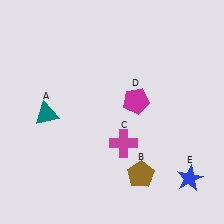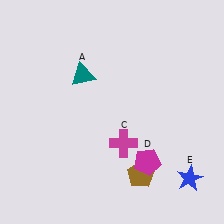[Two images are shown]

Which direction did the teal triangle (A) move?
The teal triangle (A) moved up.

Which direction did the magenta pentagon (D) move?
The magenta pentagon (D) moved down.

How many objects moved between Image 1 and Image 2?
2 objects moved between the two images.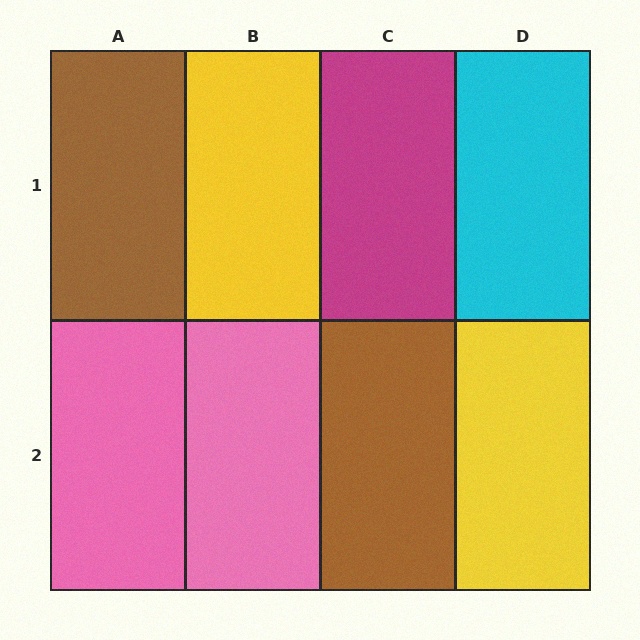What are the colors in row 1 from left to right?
Brown, yellow, magenta, cyan.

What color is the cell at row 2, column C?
Brown.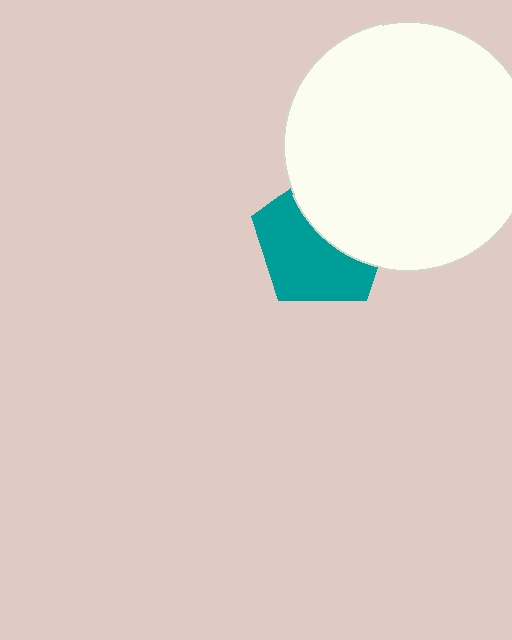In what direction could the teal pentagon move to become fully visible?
The teal pentagon could move toward the lower-left. That would shift it out from behind the white circle entirely.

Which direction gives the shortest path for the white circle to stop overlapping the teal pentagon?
Moving toward the upper-right gives the shortest separation.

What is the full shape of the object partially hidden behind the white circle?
The partially hidden object is a teal pentagon.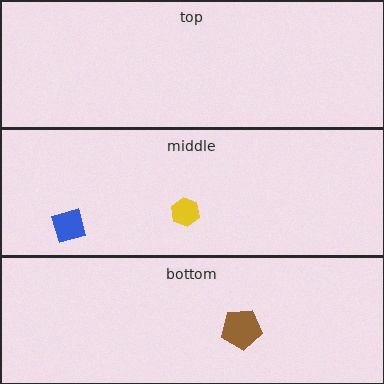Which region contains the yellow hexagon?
The middle region.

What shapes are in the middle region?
The yellow hexagon, the blue diamond.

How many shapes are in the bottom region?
1.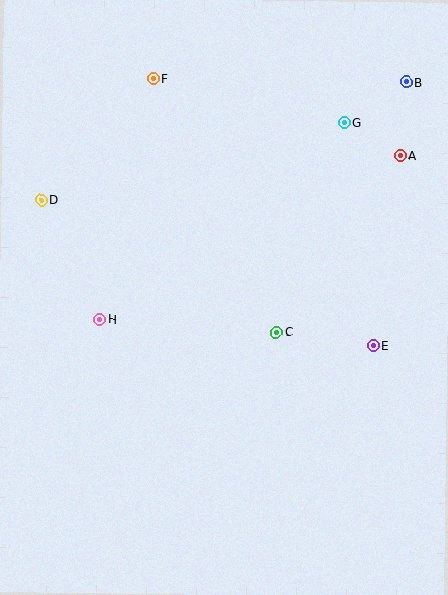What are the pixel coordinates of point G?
Point G is at (344, 122).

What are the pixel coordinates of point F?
Point F is at (153, 79).